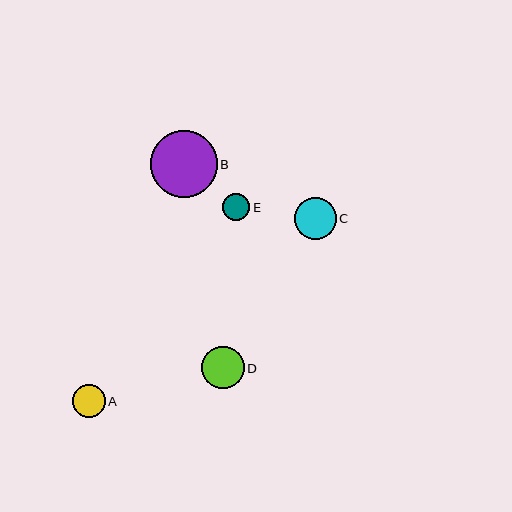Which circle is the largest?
Circle B is the largest with a size of approximately 67 pixels.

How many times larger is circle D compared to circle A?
Circle D is approximately 1.3 times the size of circle A.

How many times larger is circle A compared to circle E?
Circle A is approximately 1.2 times the size of circle E.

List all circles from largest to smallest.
From largest to smallest: B, D, C, A, E.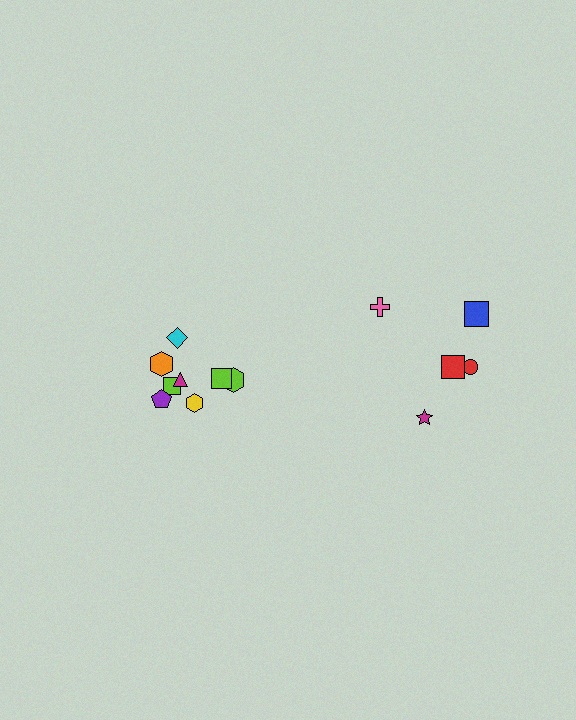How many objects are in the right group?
There are 5 objects.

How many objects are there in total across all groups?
There are 13 objects.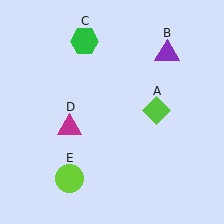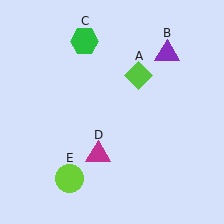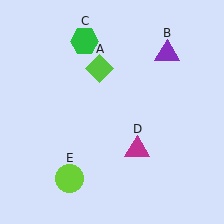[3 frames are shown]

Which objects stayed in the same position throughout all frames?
Purple triangle (object B) and green hexagon (object C) and lime circle (object E) remained stationary.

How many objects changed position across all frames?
2 objects changed position: lime diamond (object A), magenta triangle (object D).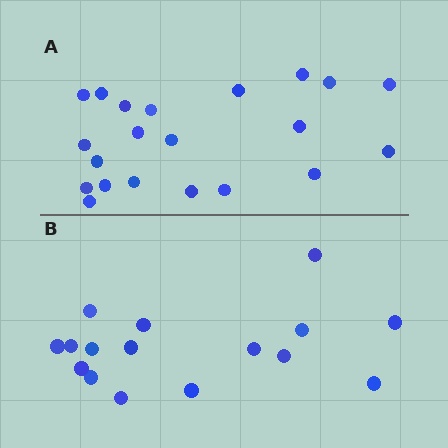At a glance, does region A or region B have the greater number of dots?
Region A (the top region) has more dots.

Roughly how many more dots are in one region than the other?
Region A has about 5 more dots than region B.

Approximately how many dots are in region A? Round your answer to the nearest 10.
About 20 dots. (The exact count is 21, which rounds to 20.)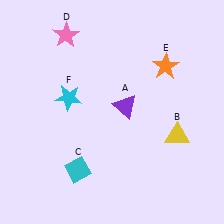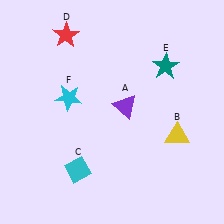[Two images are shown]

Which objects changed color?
D changed from pink to red. E changed from orange to teal.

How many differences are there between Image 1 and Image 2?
There are 2 differences between the two images.